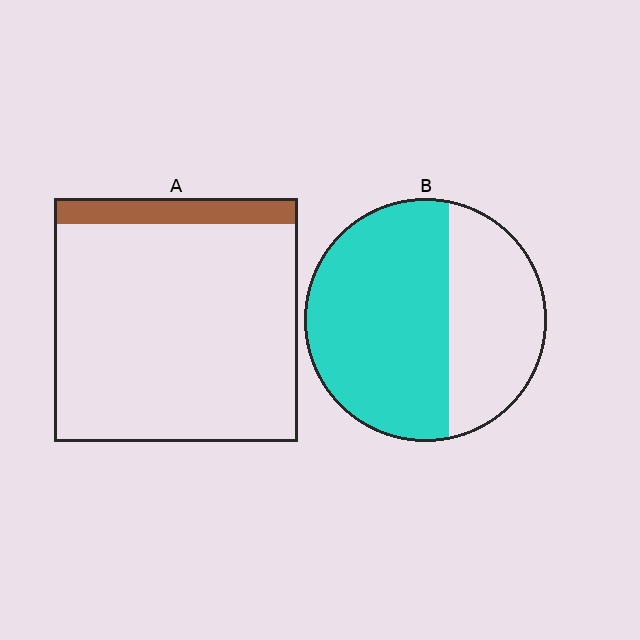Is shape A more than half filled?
No.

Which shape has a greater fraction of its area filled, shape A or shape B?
Shape B.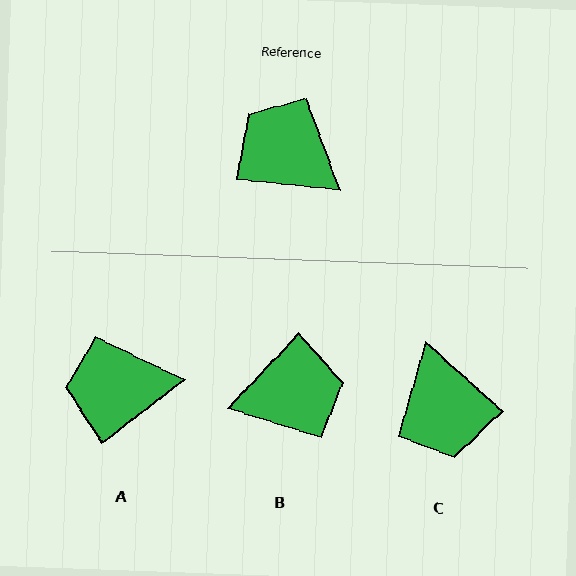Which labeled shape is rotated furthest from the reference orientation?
C, about 144 degrees away.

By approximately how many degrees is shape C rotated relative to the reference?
Approximately 144 degrees counter-clockwise.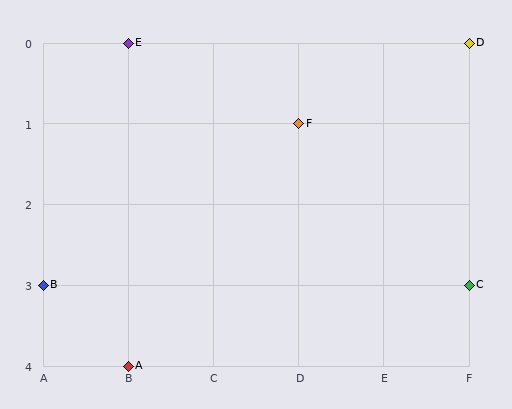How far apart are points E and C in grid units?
Points E and C are 4 columns and 3 rows apart (about 5.0 grid units diagonally).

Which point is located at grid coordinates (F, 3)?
Point C is at (F, 3).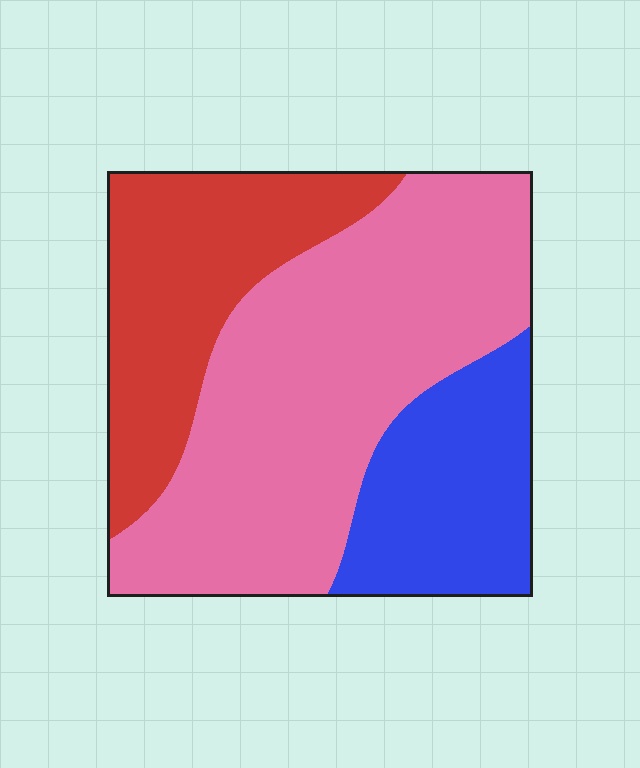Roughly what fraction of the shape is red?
Red covers 27% of the shape.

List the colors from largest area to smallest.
From largest to smallest: pink, red, blue.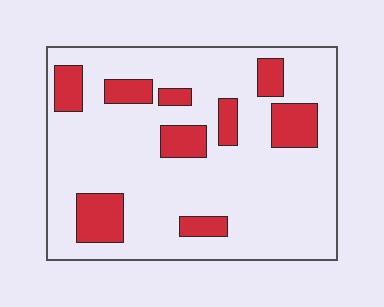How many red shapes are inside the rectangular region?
9.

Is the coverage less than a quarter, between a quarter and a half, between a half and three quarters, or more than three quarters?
Less than a quarter.